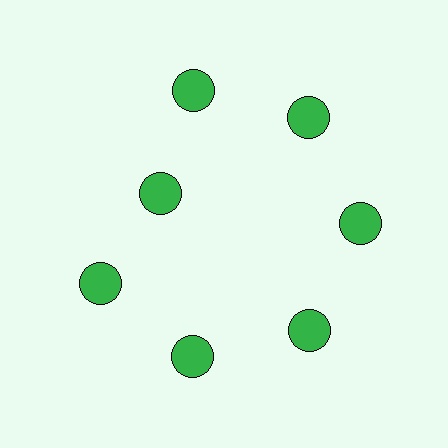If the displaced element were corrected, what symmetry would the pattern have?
It would have 7-fold rotational symmetry — the pattern would map onto itself every 51 degrees.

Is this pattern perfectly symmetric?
No. The 7 green circles are arranged in a ring, but one element near the 10 o'clock position is pulled inward toward the center, breaking the 7-fold rotational symmetry.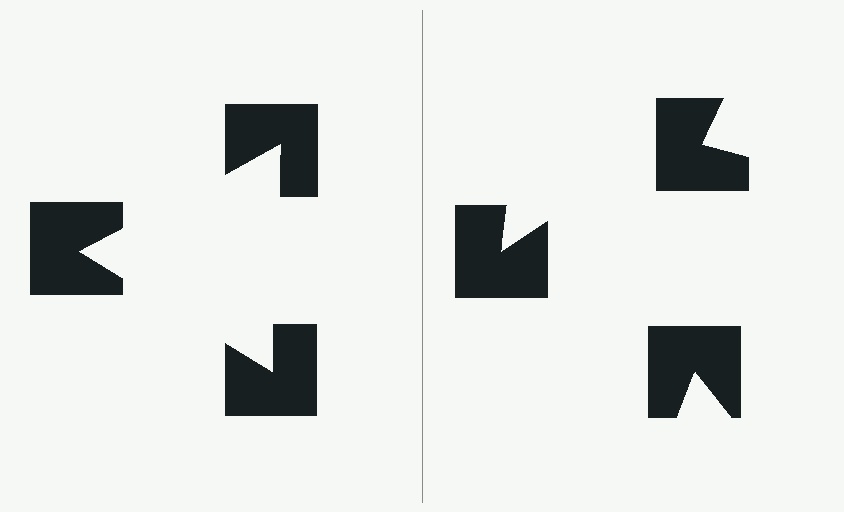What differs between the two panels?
The notched squares are positioned identically on both sides; only the wedge orientations differ. On the left they align to a triangle; on the right they are misaligned.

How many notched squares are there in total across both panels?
6 — 3 on each side.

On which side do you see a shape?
An illusory triangle appears on the left side. On the right side the wedge cuts are rotated, so no coherent shape forms.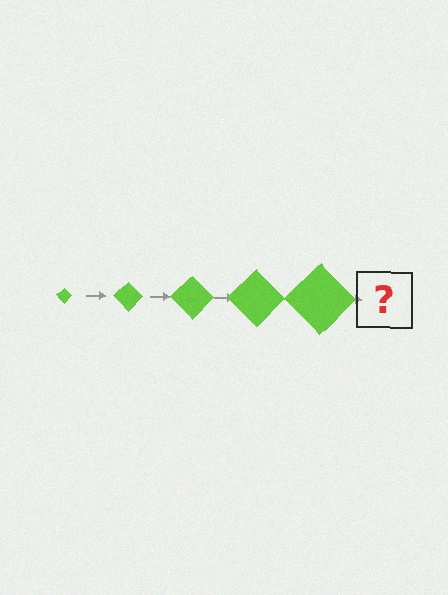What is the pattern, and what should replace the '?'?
The pattern is that the diamond gets progressively larger each step. The '?' should be a lime diamond, larger than the previous one.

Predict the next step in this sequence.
The next step is a lime diamond, larger than the previous one.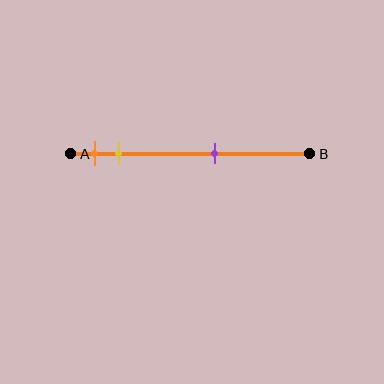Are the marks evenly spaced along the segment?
No, the marks are not evenly spaced.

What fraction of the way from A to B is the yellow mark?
The yellow mark is approximately 20% (0.2) of the way from A to B.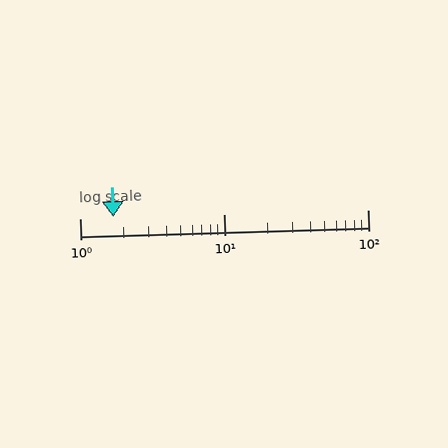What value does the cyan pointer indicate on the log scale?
The pointer indicates approximately 1.7.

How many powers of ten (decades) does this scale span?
The scale spans 2 decades, from 1 to 100.